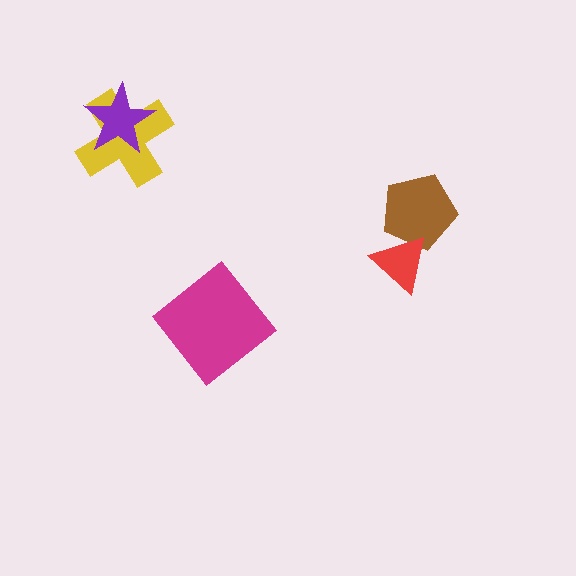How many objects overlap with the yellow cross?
1 object overlaps with the yellow cross.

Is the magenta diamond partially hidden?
No, no other shape covers it.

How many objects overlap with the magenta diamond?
0 objects overlap with the magenta diamond.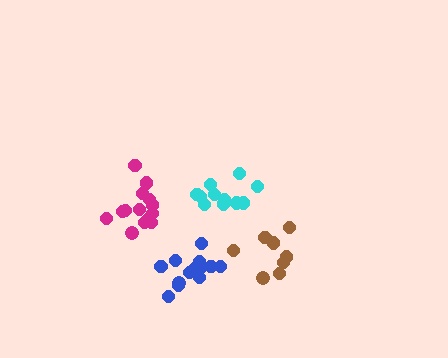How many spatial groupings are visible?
There are 4 spatial groupings.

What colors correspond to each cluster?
The clusters are colored: magenta, blue, brown, cyan.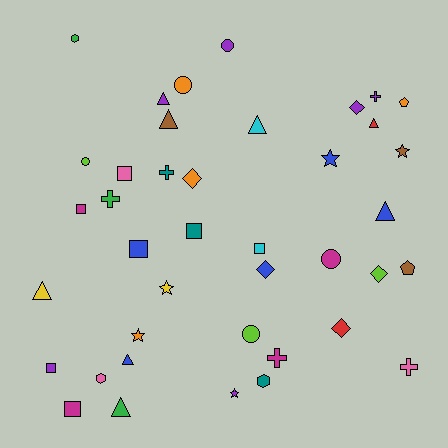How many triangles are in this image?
There are 8 triangles.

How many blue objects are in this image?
There are 5 blue objects.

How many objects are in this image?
There are 40 objects.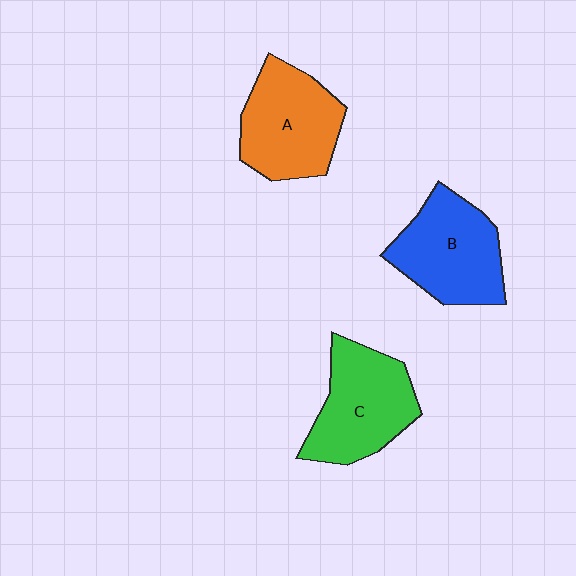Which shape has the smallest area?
Shape A (orange).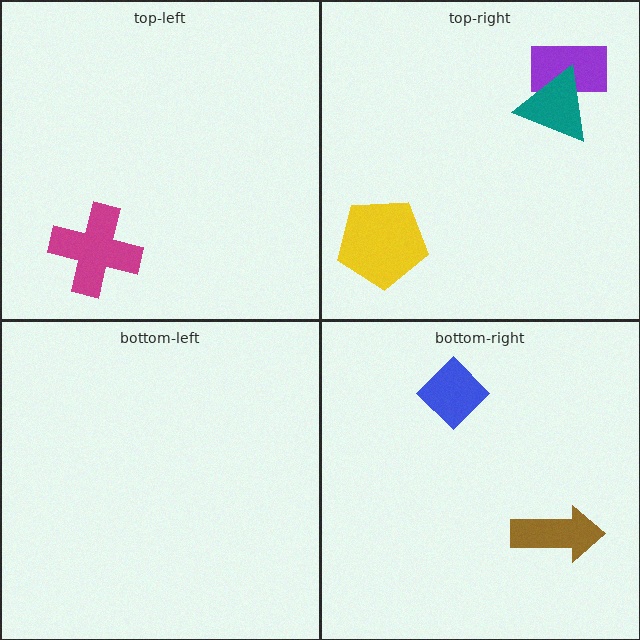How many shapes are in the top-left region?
1.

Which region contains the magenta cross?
The top-left region.